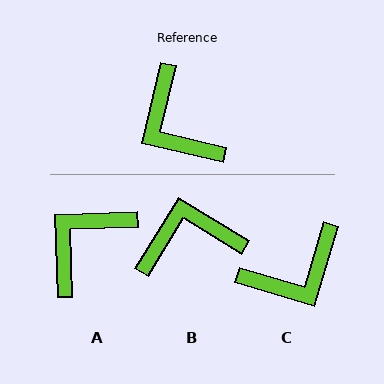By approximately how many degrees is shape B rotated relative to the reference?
Approximately 108 degrees clockwise.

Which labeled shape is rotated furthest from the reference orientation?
B, about 108 degrees away.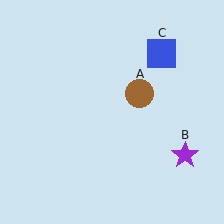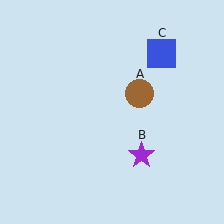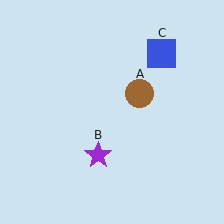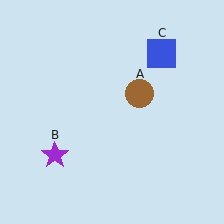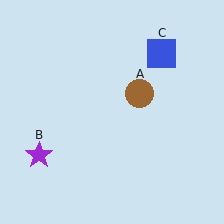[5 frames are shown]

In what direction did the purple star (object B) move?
The purple star (object B) moved left.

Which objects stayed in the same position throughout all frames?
Brown circle (object A) and blue square (object C) remained stationary.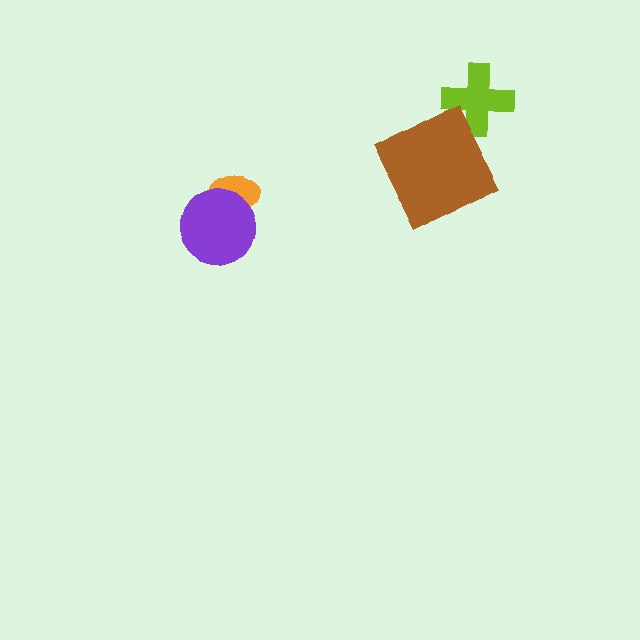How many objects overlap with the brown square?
0 objects overlap with the brown square.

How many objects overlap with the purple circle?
1 object overlaps with the purple circle.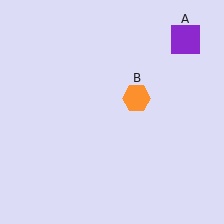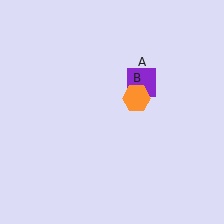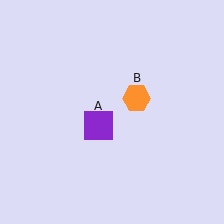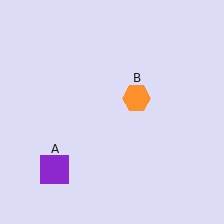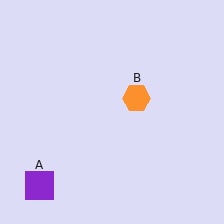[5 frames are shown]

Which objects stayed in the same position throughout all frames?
Orange hexagon (object B) remained stationary.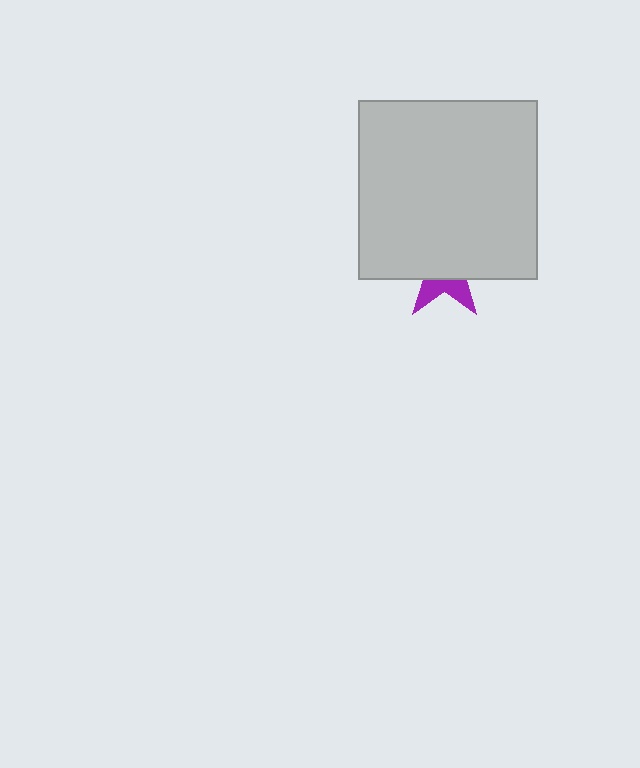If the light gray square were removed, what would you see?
You would see the complete purple star.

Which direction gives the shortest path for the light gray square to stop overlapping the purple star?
Moving up gives the shortest separation.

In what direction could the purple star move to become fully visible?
The purple star could move down. That would shift it out from behind the light gray square entirely.